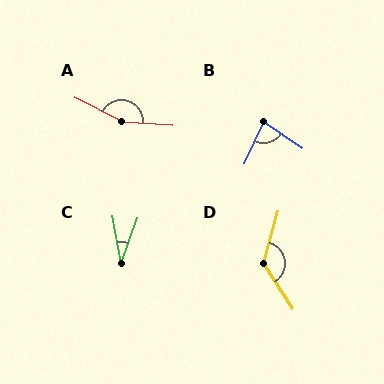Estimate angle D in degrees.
Approximately 131 degrees.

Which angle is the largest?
A, at approximately 157 degrees.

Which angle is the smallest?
C, at approximately 31 degrees.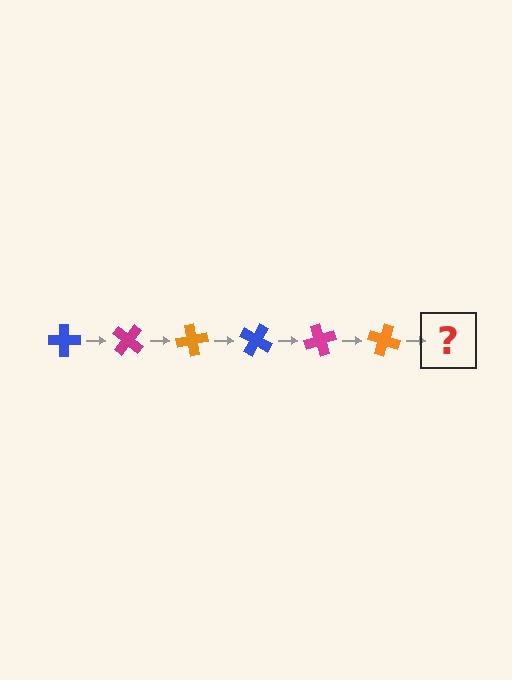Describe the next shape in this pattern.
It should be a blue cross, rotated 240 degrees from the start.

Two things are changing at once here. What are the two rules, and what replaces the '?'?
The two rules are that it rotates 40 degrees each step and the color cycles through blue, magenta, and orange. The '?' should be a blue cross, rotated 240 degrees from the start.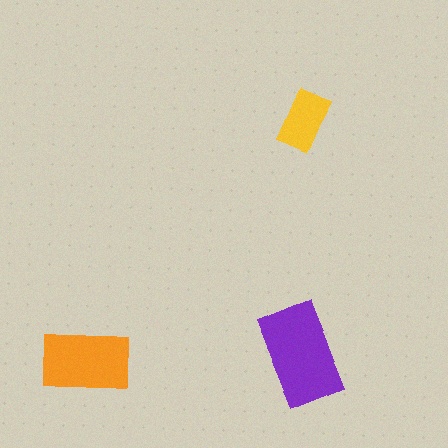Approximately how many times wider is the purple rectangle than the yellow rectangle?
About 1.5 times wider.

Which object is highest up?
The yellow rectangle is topmost.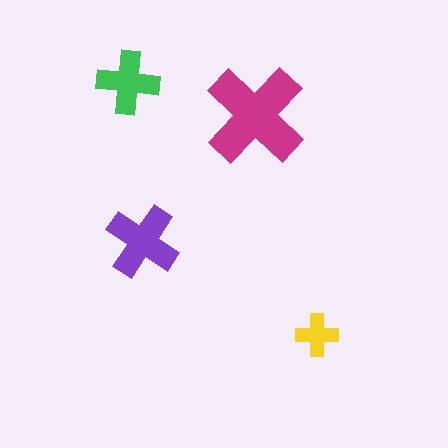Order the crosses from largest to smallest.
the magenta one, the purple one, the green one, the yellow one.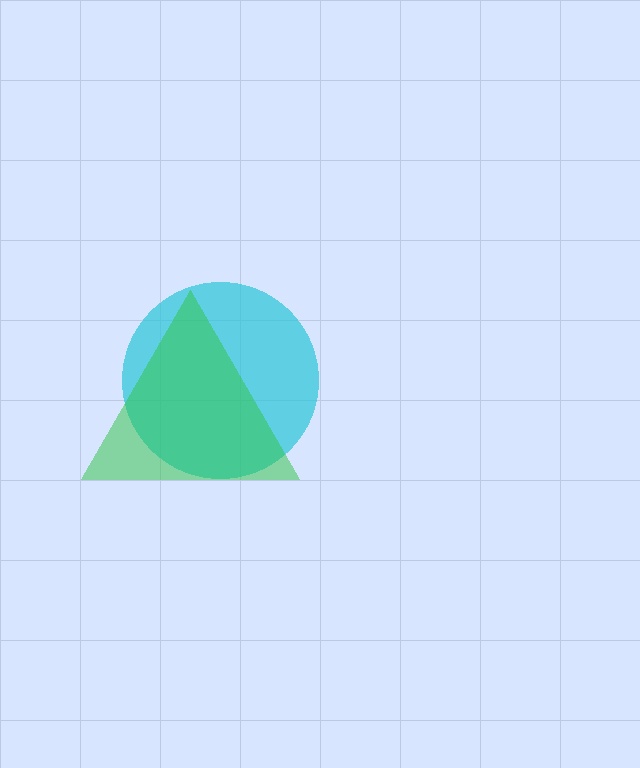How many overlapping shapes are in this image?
There are 2 overlapping shapes in the image.